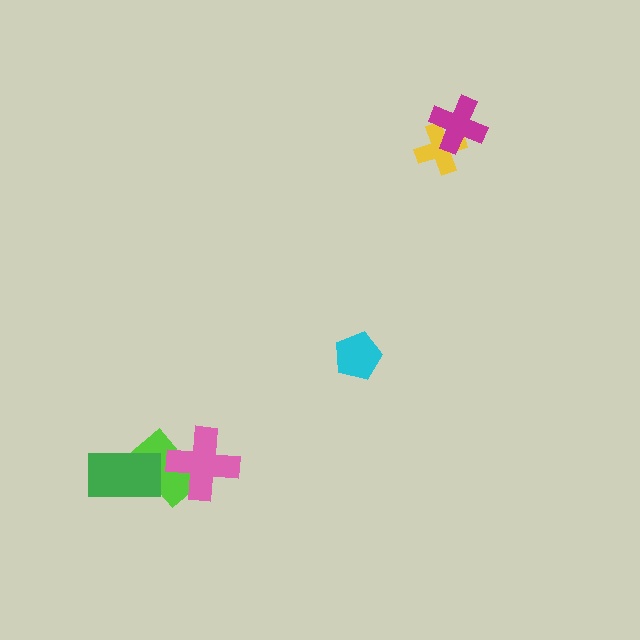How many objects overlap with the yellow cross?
1 object overlaps with the yellow cross.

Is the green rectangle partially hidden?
No, no other shape covers it.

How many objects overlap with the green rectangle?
1 object overlaps with the green rectangle.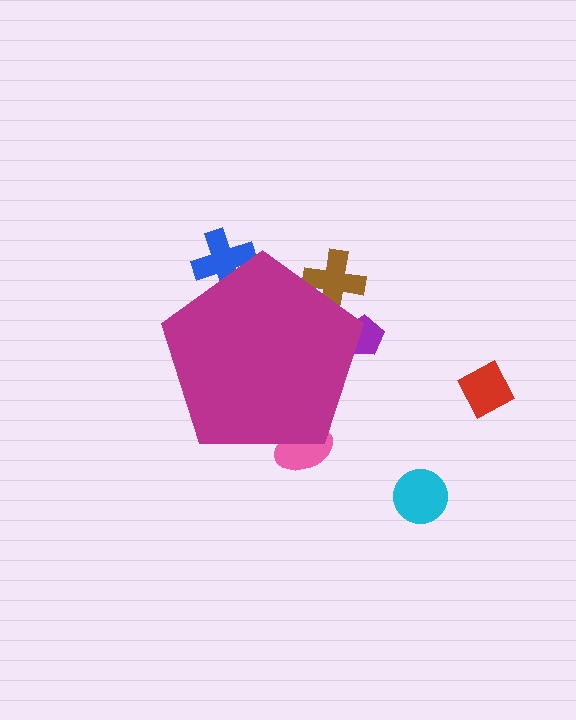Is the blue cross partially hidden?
Yes, the blue cross is partially hidden behind the magenta pentagon.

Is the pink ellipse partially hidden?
Yes, the pink ellipse is partially hidden behind the magenta pentagon.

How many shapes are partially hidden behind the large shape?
4 shapes are partially hidden.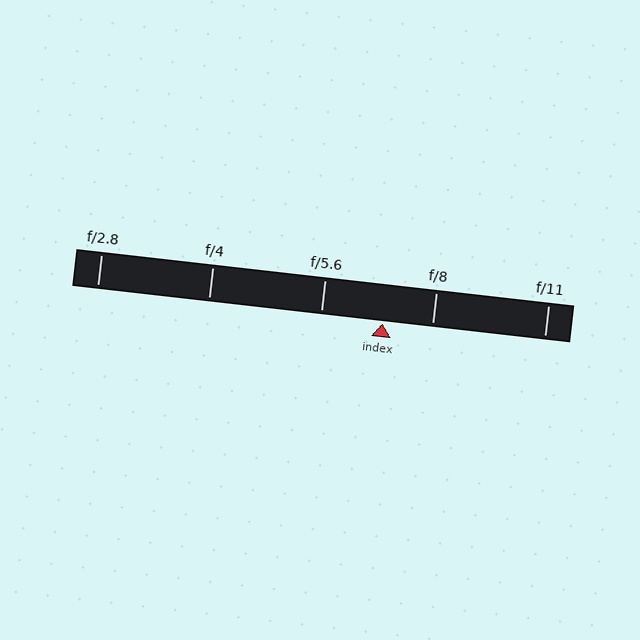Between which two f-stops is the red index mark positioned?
The index mark is between f/5.6 and f/8.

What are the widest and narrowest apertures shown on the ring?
The widest aperture shown is f/2.8 and the narrowest is f/11.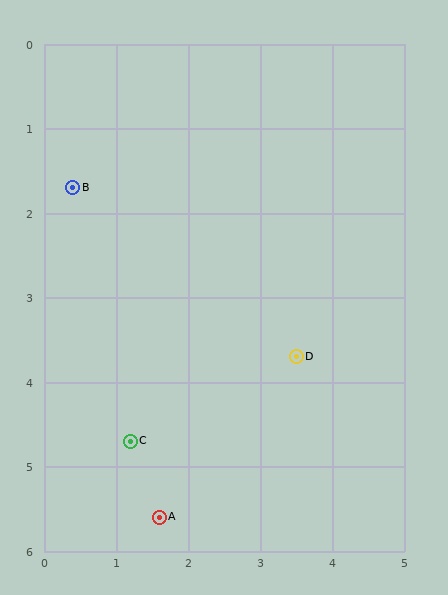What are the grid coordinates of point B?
Point B is at approximately (0.4, 1.7).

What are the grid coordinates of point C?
Point C is at approximately (1.2, 4.7).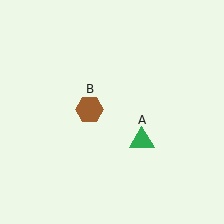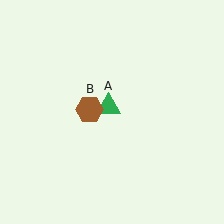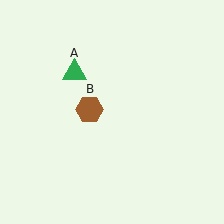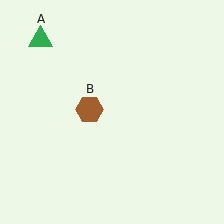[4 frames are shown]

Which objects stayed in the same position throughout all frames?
Brown hexagon (object B) remained stationary.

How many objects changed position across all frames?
1 object changed position: green triangle (object A).